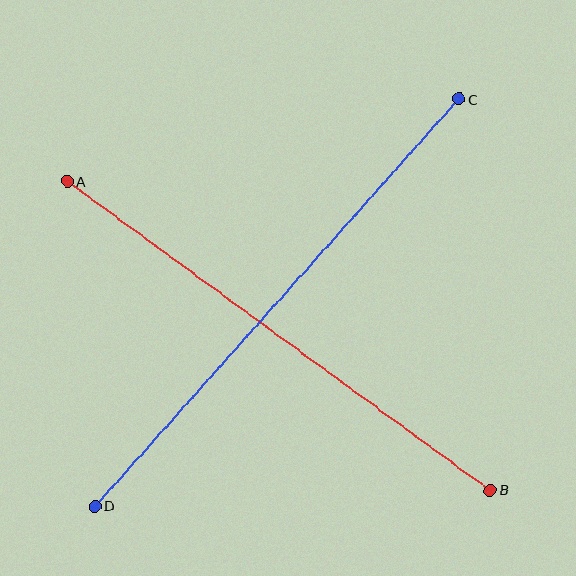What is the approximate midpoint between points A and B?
The midpoint is at approximately (279, 336) pixels.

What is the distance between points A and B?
The distance is approximately 524 pixels.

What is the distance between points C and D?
The distance is approximately 546 pixels.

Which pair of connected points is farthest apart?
Points C and D are farthest apart.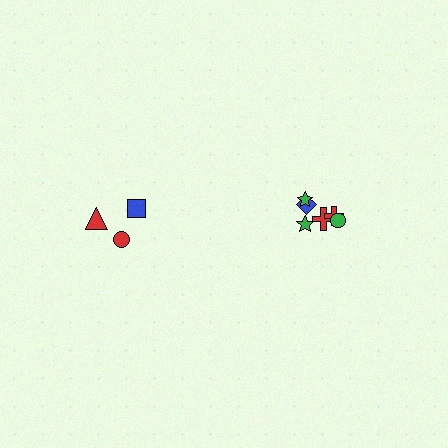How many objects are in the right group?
There are 6 objects.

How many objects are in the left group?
There are 3 objects.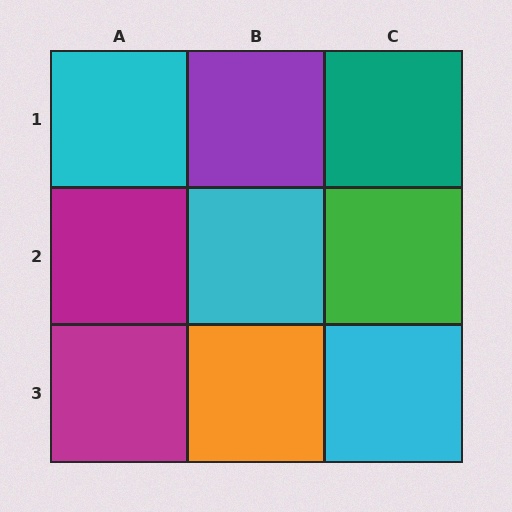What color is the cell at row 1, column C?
Teal.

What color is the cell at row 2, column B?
Cyan.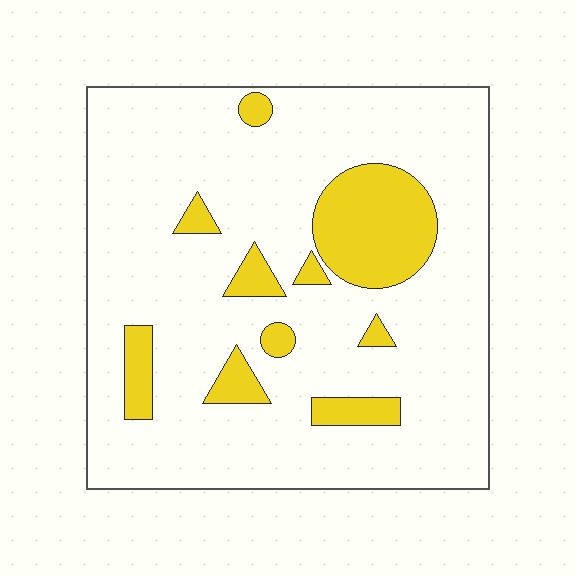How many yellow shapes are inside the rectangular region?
10.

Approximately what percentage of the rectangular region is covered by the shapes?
Approximately 15%.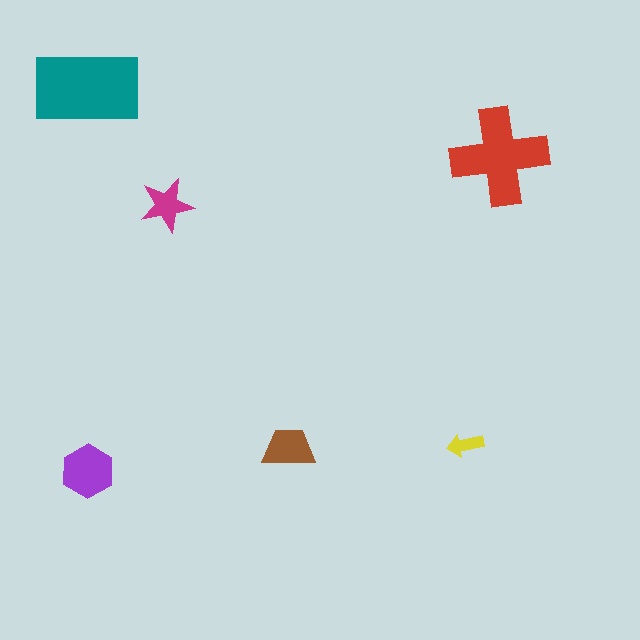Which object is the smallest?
The yellow arrow.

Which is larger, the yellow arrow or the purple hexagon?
The purple hexagon.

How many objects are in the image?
There are 6 objects in the image.